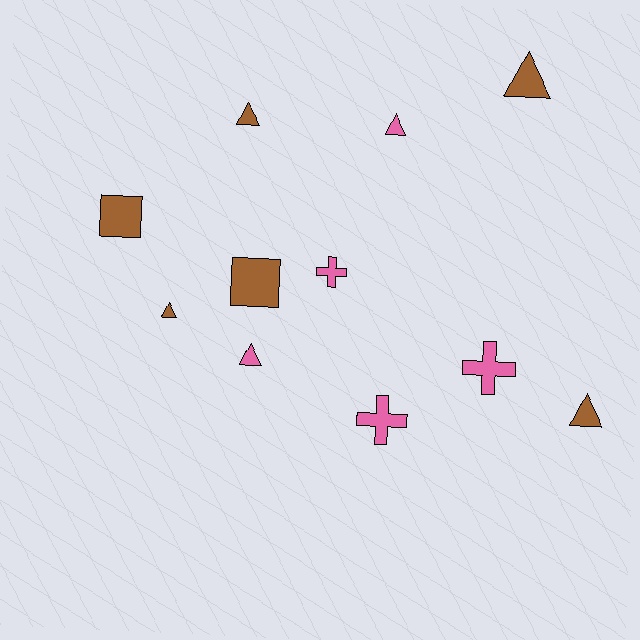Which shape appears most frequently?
Triangle, with 6 objects.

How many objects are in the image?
There are 11 objects.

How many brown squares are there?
There are 2 brown squares.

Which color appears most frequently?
Brown, with 6 objects.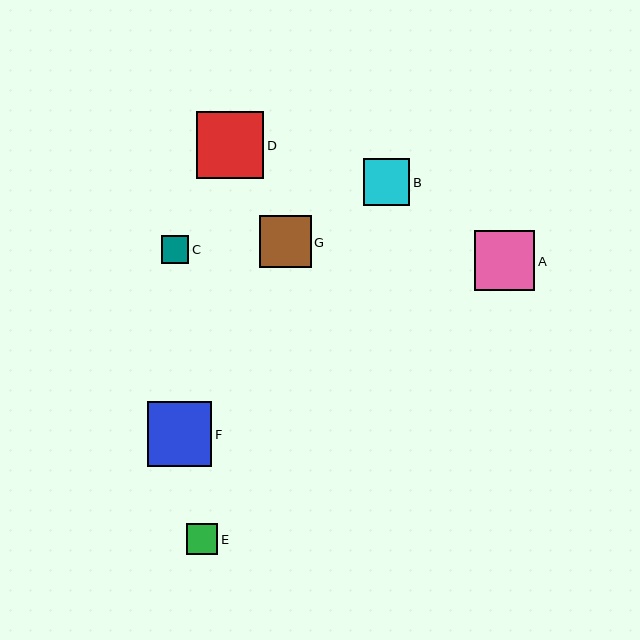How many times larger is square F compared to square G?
Square F is approximately 1.2 times the size of square G.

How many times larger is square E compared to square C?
Square E is approximately 1.1 times the size of square C.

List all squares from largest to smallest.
From largest to smallest: D, F, A, G, B, E, C.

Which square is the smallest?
Square C is the smallest with a size of approximately 28 pixels.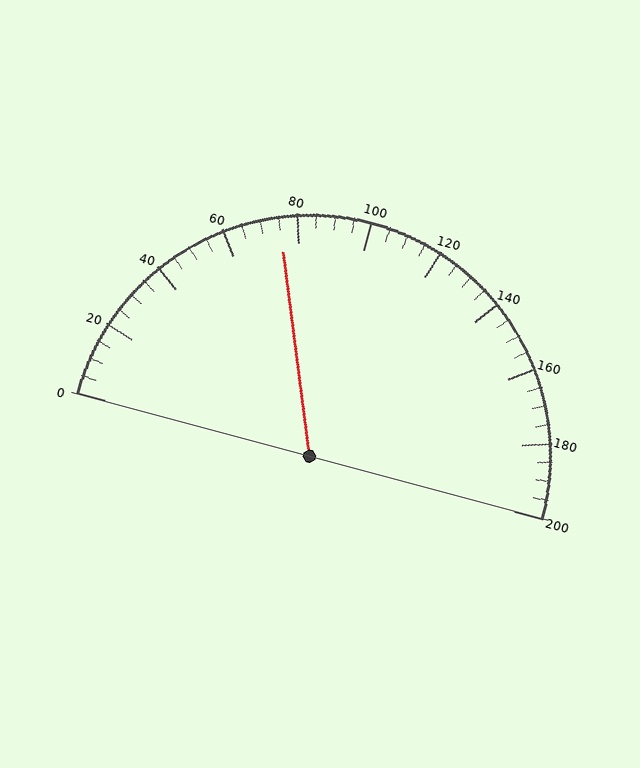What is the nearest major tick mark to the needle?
The nearest major tick mark is 80.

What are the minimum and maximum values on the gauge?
The gauge ranges from 0 to 200.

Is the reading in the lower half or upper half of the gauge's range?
The reading is in the lower half of the range (0 to 200).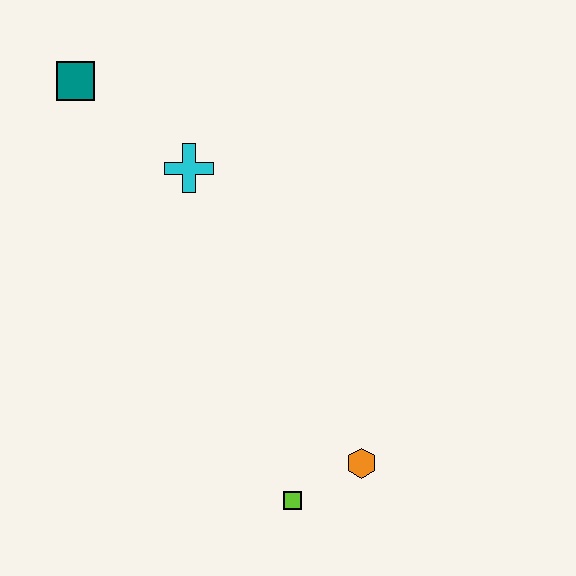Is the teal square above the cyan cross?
Yes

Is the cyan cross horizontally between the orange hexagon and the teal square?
Yes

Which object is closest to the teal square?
The cyan cross is closest to the teal square.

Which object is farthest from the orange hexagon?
The teal square is farthest from the orange hexagon.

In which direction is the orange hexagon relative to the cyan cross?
The orange hexagon is below the cyan cross.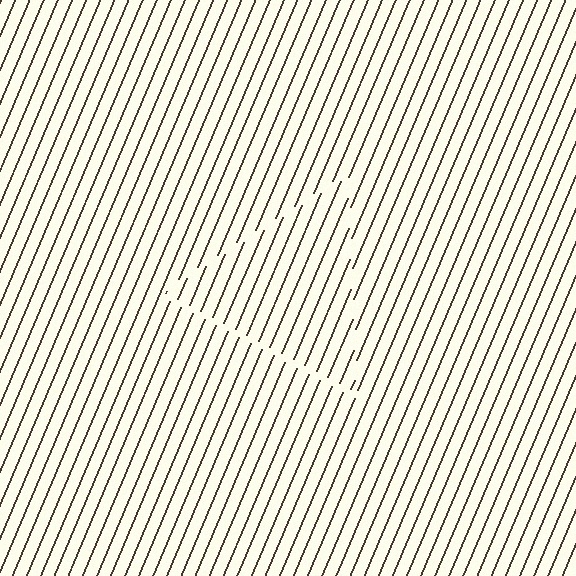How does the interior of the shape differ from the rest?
The interior of the shape contains the same grating, shifted by half a period — the contour is defined by the phase discontinuity where line-ends from the inner and outer gratings abut.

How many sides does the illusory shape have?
3 sides — the line-ends trace a triangle.